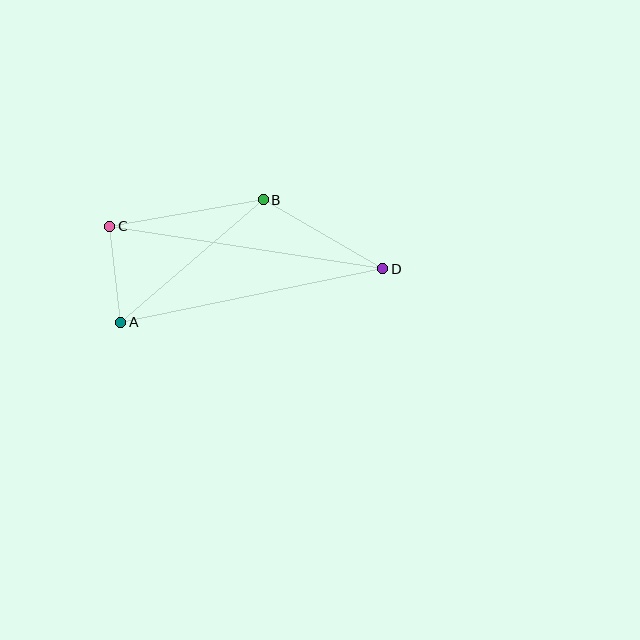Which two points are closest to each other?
Points A and C are closest to each other.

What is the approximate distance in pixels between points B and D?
The distance between B and D is approximately 138 pixels.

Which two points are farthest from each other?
Points C and D are farthest from each other.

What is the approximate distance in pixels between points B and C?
The distance between B and C is approximately 156 pixels.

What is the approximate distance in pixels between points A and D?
The distance between A and D is approximately 268 pixels.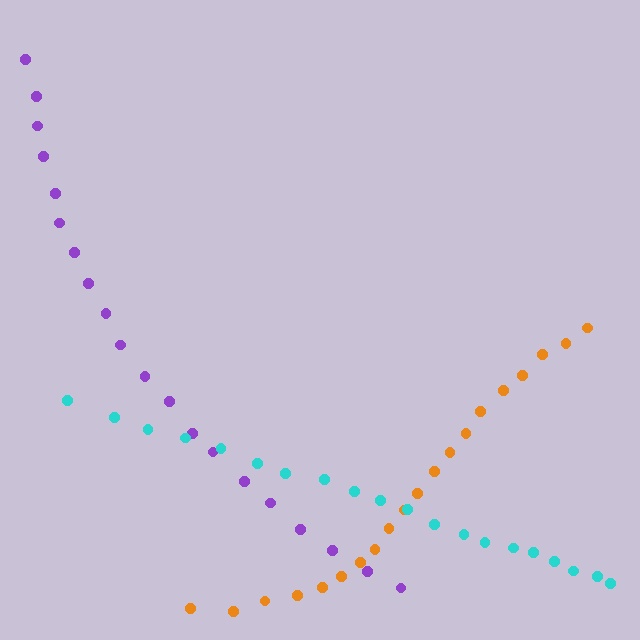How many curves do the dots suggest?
There are 3 distinct paths.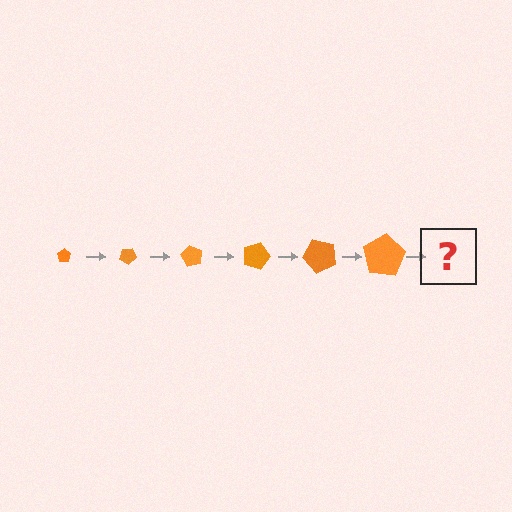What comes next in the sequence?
The next element should be a pentagon, larger than the previous one and rotated 180 degrees from the start.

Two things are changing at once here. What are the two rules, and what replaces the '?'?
The two rules are that the pentagon grows larger each step and it rotates 30 degrees each step. The '?' should be a pentagon, larger than the previous one and rotated 180 degrees from the start.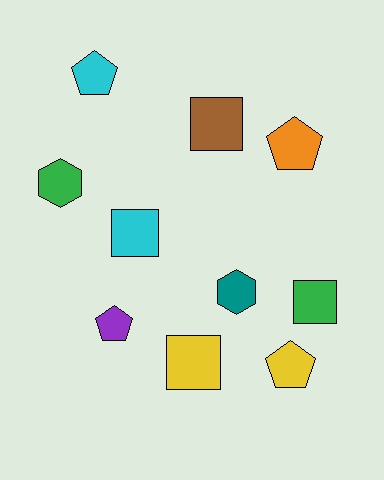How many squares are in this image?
There are 4 squares.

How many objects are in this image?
There are 10 objects.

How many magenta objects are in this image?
There are no magenta objects.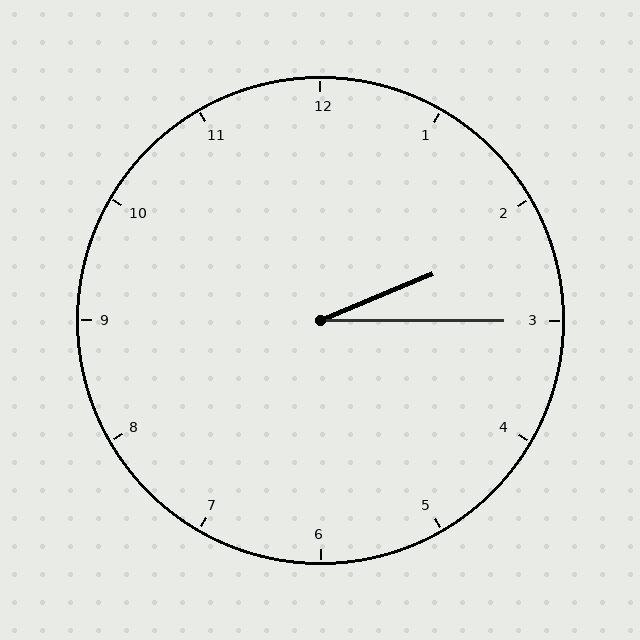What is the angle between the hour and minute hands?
Approximately 22 degrees.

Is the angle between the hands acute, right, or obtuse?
It is acute.